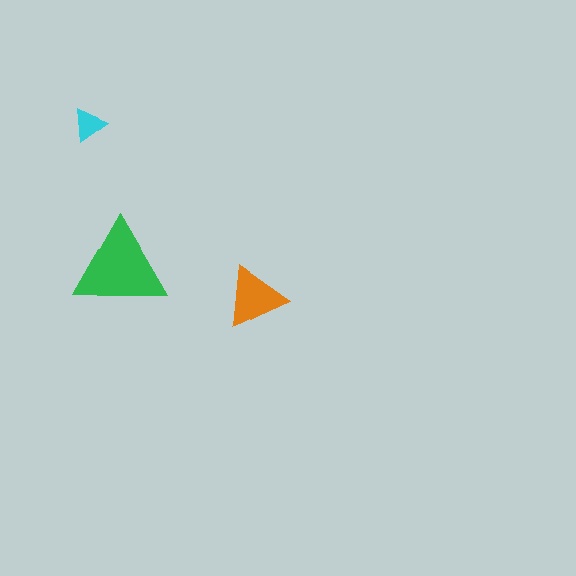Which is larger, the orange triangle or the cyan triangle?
The orange one.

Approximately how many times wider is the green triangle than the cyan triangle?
About 3 times wider.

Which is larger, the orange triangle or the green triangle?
The green one.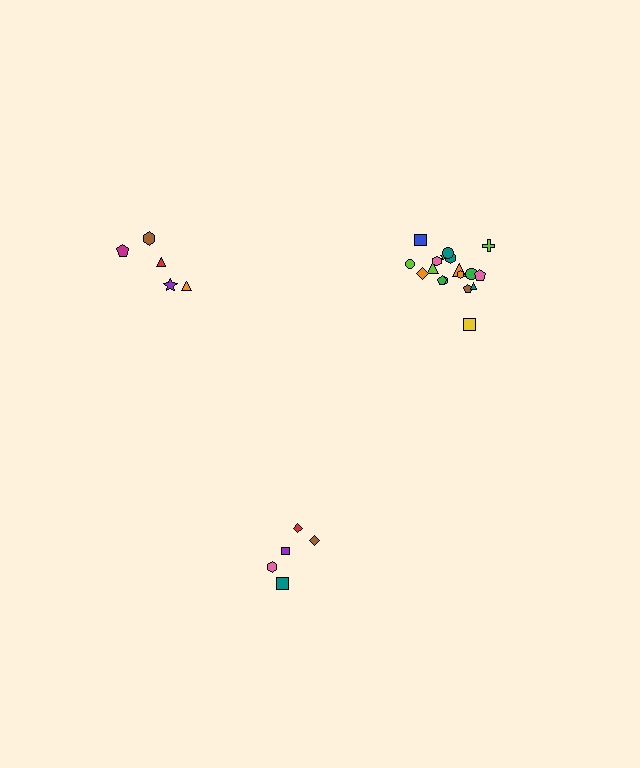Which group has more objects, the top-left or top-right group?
The top-right group.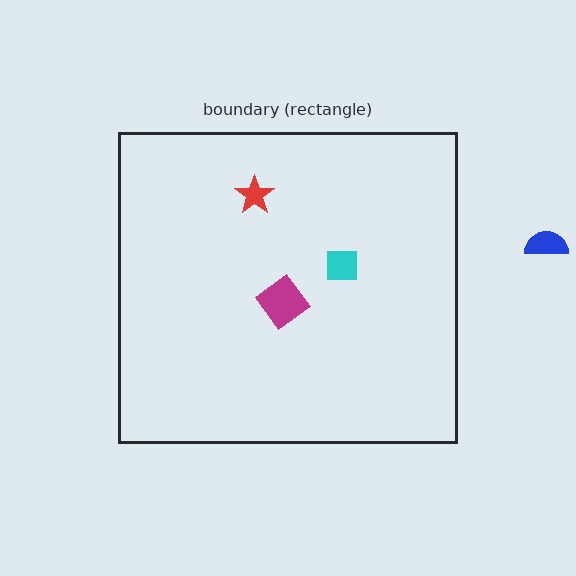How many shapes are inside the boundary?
3 inside, 1 outside.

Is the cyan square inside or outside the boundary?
Inside.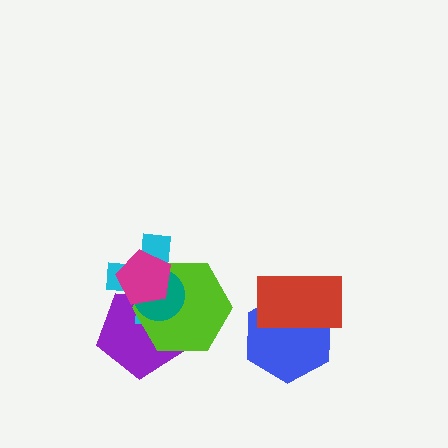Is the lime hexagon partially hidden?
Yes, it is partially covered by another shape.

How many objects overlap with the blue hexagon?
1 object overlaps with the blue hexagon.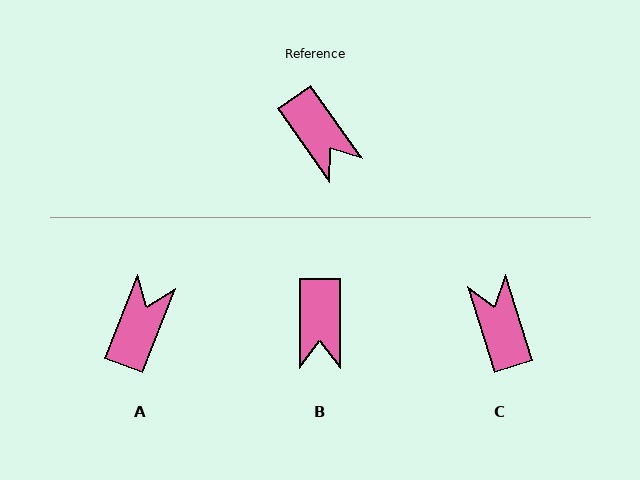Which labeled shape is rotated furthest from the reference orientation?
C, about 163 degrees away.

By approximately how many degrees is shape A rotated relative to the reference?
Approximately 124 degrees counter-clockwise.